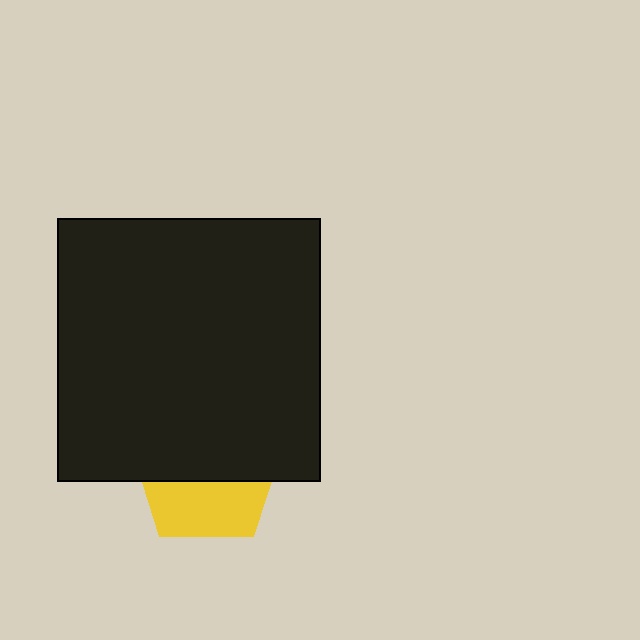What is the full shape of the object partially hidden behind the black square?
The partially hidden object is a yellow pentagon.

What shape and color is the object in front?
The object in front is a black square.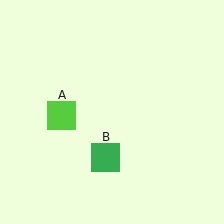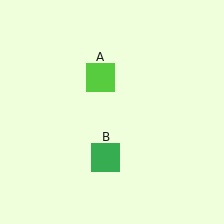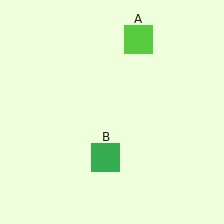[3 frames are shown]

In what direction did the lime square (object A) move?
The lime square (object A) moved up and to the right.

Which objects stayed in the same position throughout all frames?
Green square (object B) remained stationary.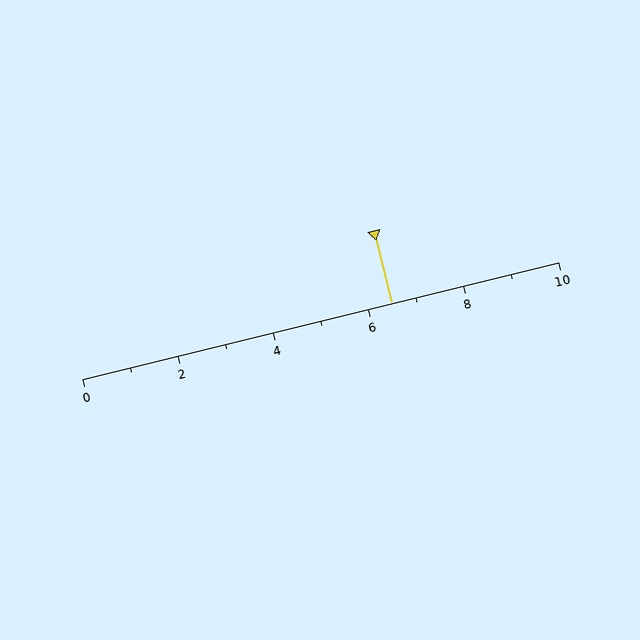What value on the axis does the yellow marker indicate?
The marker indicates approximately 6.5.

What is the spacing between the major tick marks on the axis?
The major ticks are spaced 2 apart.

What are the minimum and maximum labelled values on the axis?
The axis runs from 0 to 10.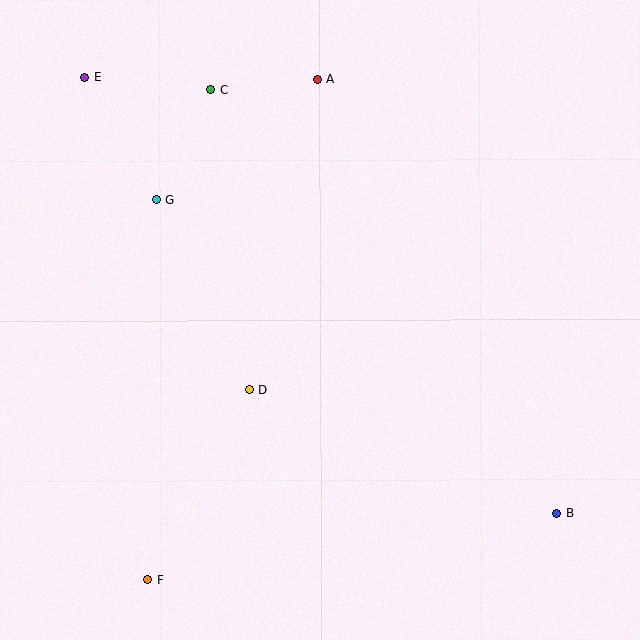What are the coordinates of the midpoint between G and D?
The midpoint between G and D is at (202, 295).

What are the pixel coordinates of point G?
Point G is at (156, 200).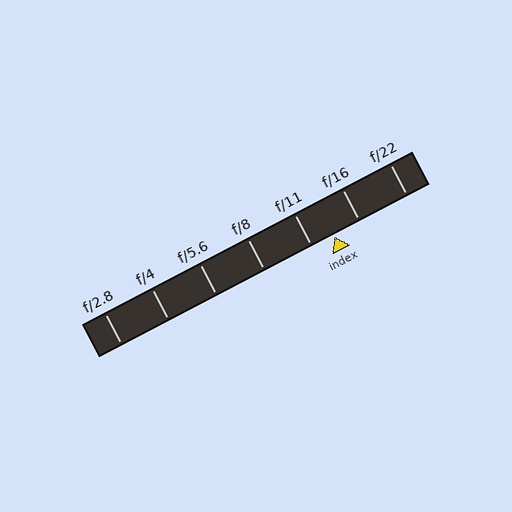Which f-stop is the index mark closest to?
The index mark is closest to f/11.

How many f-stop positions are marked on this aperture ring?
There are 7 f-stop positions marked.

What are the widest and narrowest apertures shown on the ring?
The widest aperture shown is f/2.8 and the narrowest is f/22.